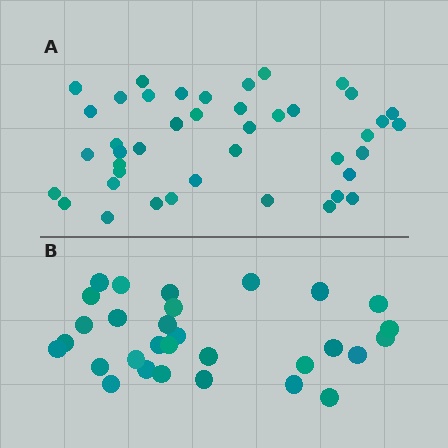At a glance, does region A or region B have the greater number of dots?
Region A (the top region) has more dots.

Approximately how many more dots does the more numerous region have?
Region A has roughly 12 or so more dots than region B.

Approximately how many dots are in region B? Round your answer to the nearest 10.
About 30 dots.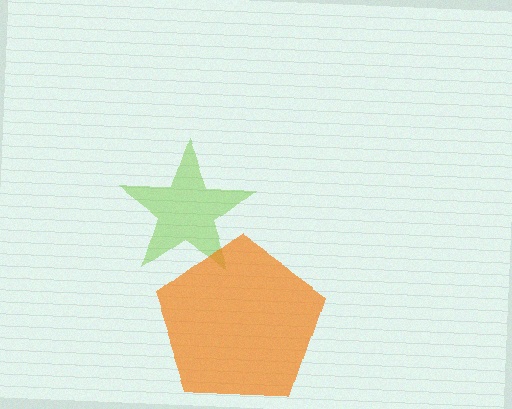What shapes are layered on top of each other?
The layered shapes are: a lime star, an orange pentagon.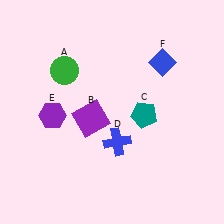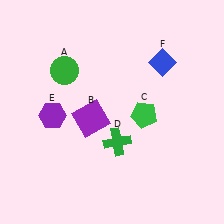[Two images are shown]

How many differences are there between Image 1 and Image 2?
There are 2 differences between the two images.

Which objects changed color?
C changed from teal to green. D changed from blue to green.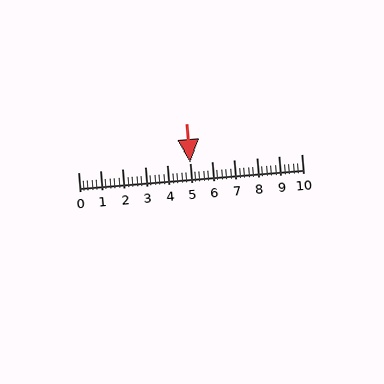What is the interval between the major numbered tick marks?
The major tick marks are spaced 1 units apart.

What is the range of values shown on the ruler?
The ruler shows values from 0 to 10.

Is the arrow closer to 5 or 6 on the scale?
The arrow is closer to 5.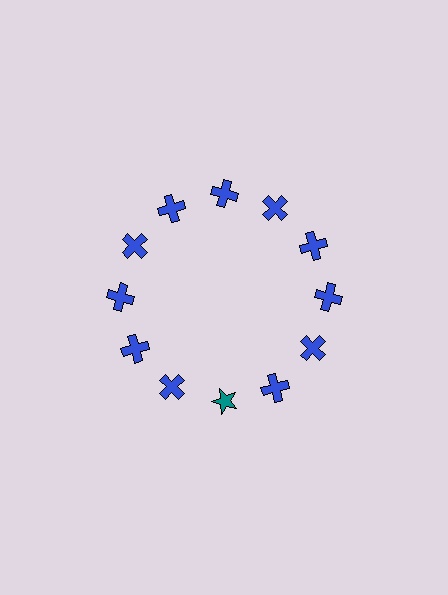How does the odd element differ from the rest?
It differs in both color (teal instead of blue) and shape (star instead of cross).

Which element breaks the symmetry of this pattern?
The teal star at roughly the 6 o'clock position breaks the symmetry. All other shapes are blue crosses.